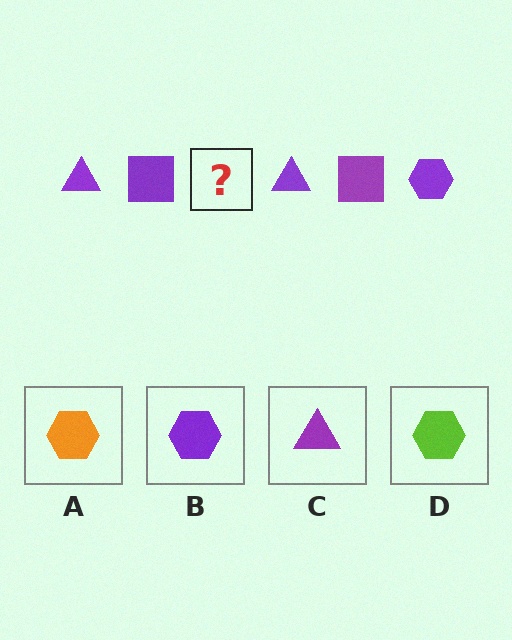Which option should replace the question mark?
Option B.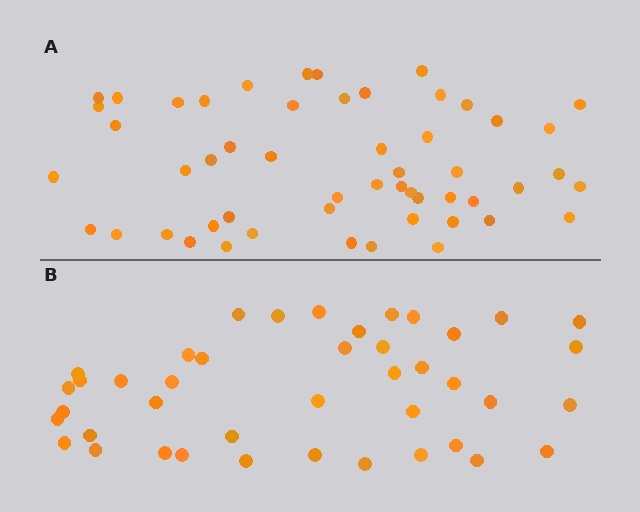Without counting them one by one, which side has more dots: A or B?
Region A (the top region) has more dots.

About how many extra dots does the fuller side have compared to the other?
Region A has roughly 12 or so more dots than region B.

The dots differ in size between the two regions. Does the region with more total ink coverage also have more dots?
No. Region B has more total ink coverage because its dots are larger, but region A actually contains more individual dots. Total area can be misleading — the number of items is what matters here.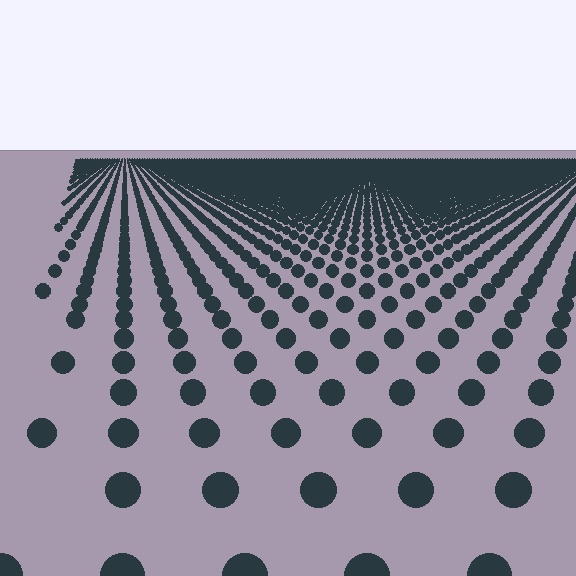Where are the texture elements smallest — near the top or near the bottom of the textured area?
Near the top.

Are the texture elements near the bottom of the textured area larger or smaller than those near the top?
Larger. Near the bottom, elements are closer to the viewer and appear at a bigger on-screen size.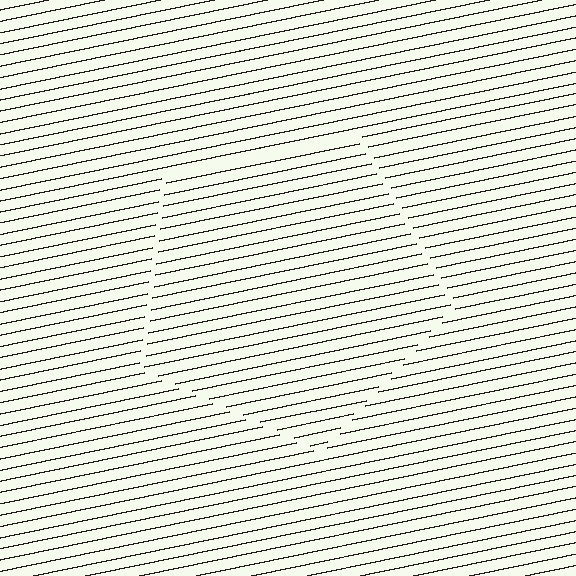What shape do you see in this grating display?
An illusory pentagon. The interior of the shape contains the same grating, shifted by half a period — the contour is defined by the phase discontinuity where line-ends from the inner and outer gratings abut.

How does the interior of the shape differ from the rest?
The interior of the shape contains the same grating, shifted by half a period — the contour is defined by the phase discontinuity where line-ends from the inner and outer gratings abut.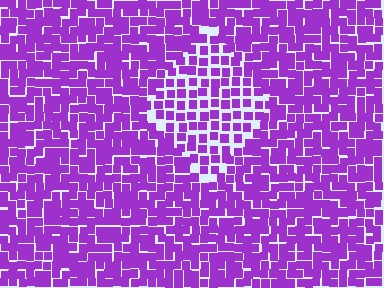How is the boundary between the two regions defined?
The boundary is defined by a change in element density (approximately 1.6x ratio). All elements are the same color, size, and shape.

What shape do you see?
I see a diamond.